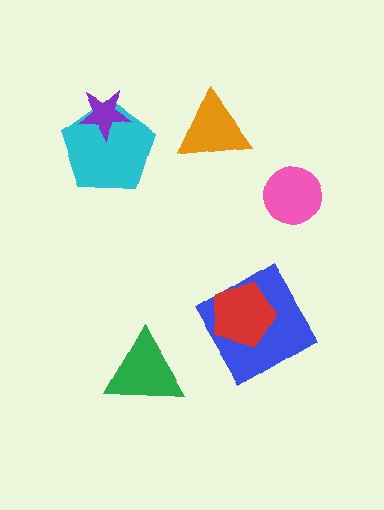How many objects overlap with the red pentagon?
1 object overlaps with the red pentagon.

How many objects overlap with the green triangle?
0 objects overlap with the green triangle.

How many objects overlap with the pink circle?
0 objects overlap with the pink circle.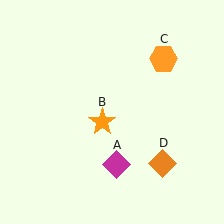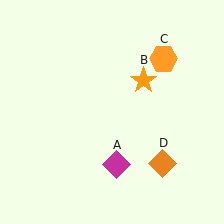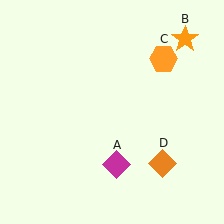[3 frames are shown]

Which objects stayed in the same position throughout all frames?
Magenta diamond (object A) and orange hexagon (object C) and orange diamond (object D) remained stationary.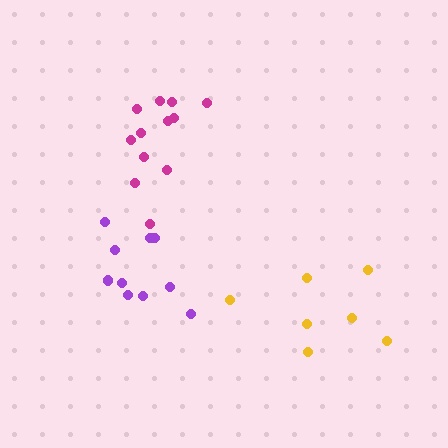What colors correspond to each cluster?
The clusters are colored: magenta, purple, yellow.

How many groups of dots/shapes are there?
There are 3 groups.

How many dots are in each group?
Group 1: 12 dots, Group 2: 10 dots, Group 3: 7 dots (29 total).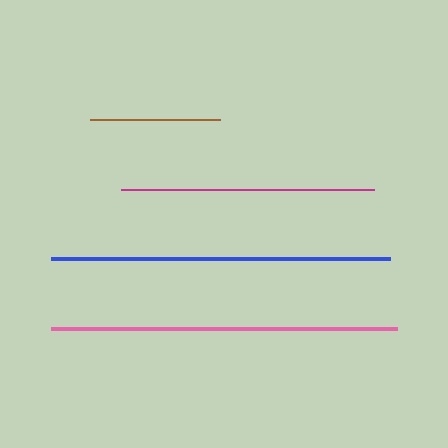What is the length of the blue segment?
The blue segment is approximately 339 pixels long.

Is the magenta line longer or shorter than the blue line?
The blue line is longer than the magenta line.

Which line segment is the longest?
The pink line is the longest at approximately 346 pixels.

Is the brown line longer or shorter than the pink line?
The pink line is longer than the brown line.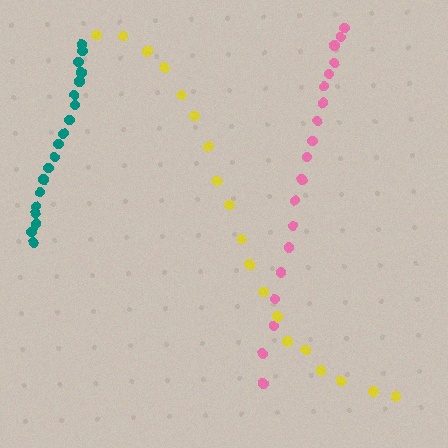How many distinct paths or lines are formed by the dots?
There are 3 distinct paths.